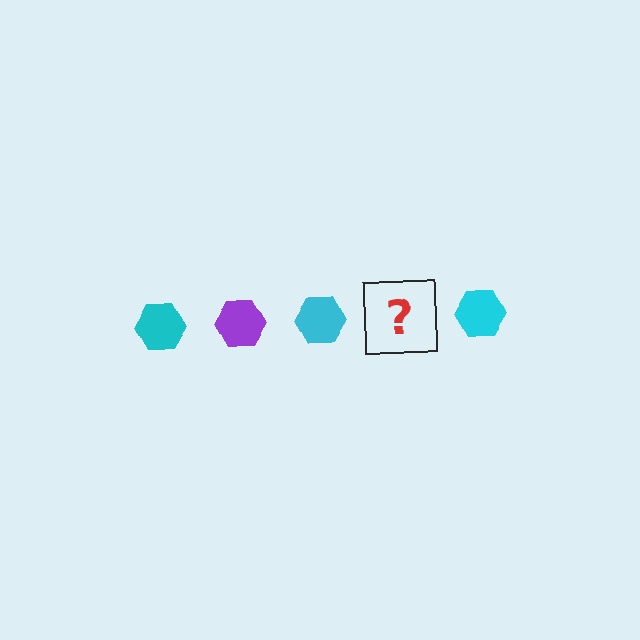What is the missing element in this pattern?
The missing element is a purple hexagon.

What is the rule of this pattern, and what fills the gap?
The rule is that the pattern cycles through cyan, purple hexagons. The gap should be filled with a purple hexagon.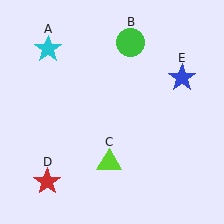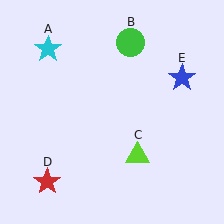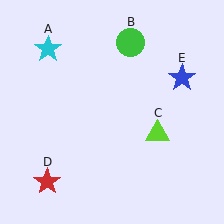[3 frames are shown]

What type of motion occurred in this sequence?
The lime triangle (object C) rotated counterclockwise around the center of the scene.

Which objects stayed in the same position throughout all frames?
Cyan star (object A) and green circle (object B) and red star (object D) and blue star (object E) remained stationary.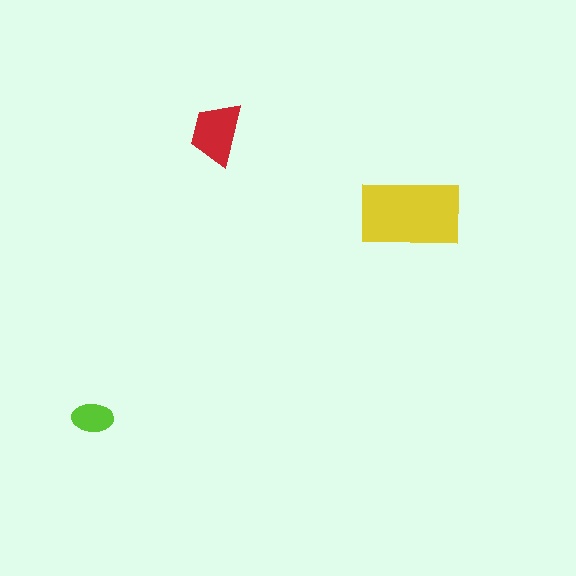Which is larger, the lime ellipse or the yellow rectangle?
The yellow rectangle.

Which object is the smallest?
The lime ellipse.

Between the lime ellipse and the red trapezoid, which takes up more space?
The red trapezoid.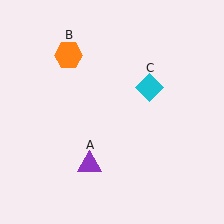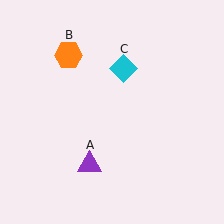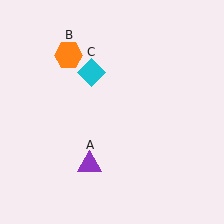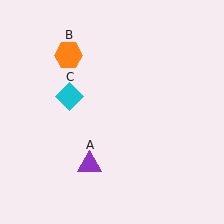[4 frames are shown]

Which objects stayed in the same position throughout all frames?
Purple triangle (object A) and orange hexagon (object B) remained stationary.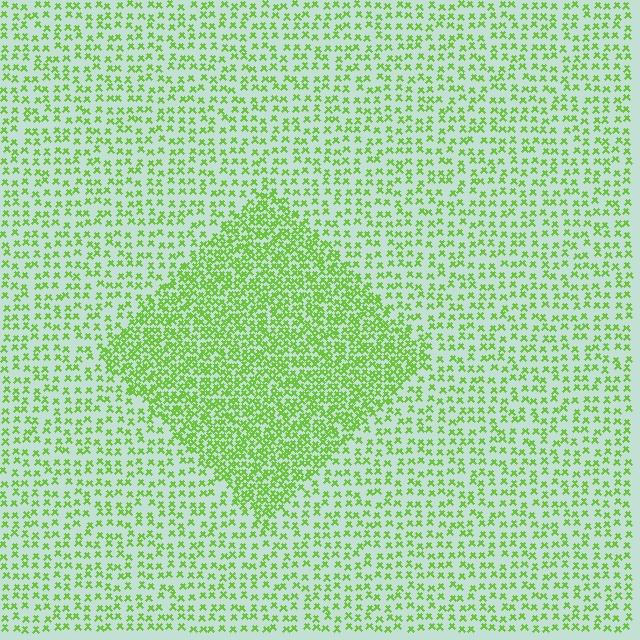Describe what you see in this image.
The image contains small lime elements arranged at two different densities. A diamond-shaped region is visible where the elements are more densely packed than the surrounding area.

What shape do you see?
I see a diamond.